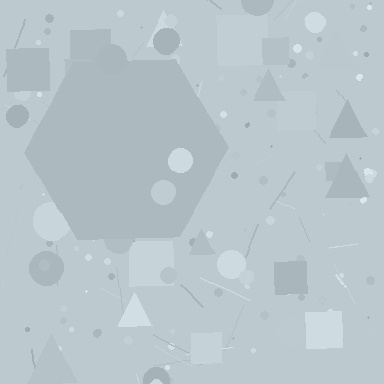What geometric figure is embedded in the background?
A hexagon is embedded in the background.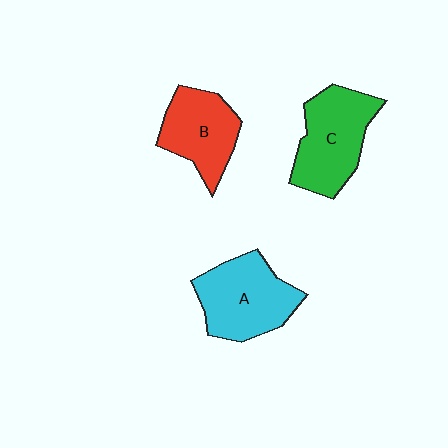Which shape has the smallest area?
Shape B (red).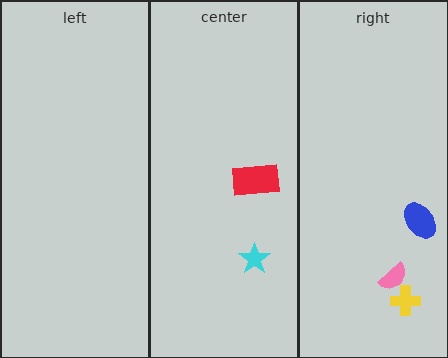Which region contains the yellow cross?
The right region.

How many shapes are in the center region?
2.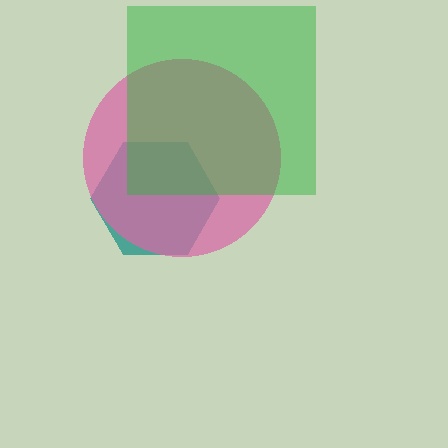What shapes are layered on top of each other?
The layered shapes are: a teal hexagon, a pink circle, a green square.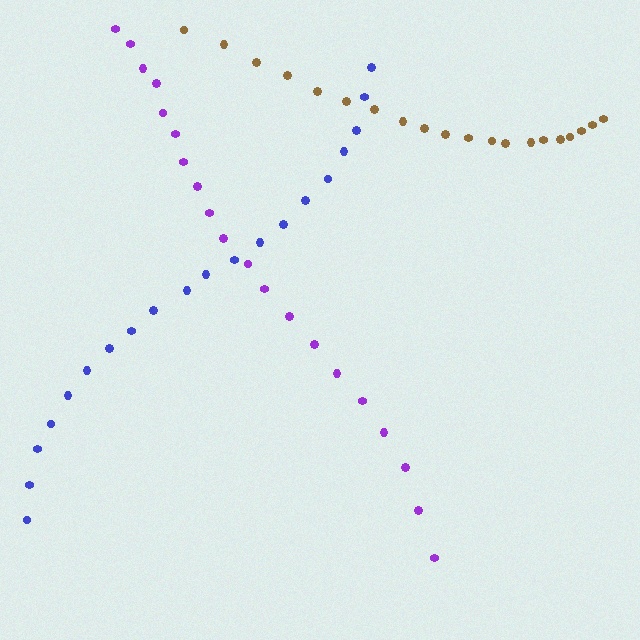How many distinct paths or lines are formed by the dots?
There are 3 distinct paths.